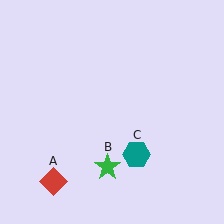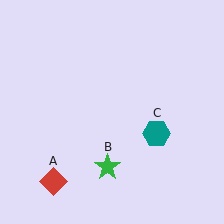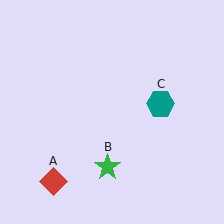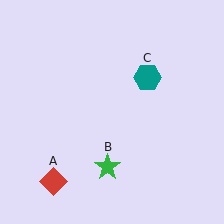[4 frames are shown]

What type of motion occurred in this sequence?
The teal hexagon (object C) rotated counterclockwise around the center of the scene.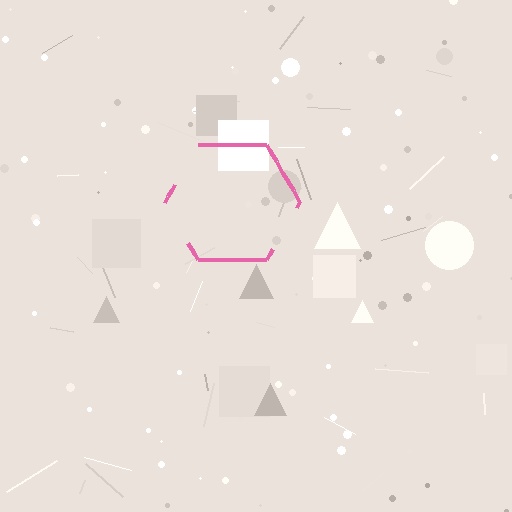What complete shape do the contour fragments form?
The contour fragments form a hexagon.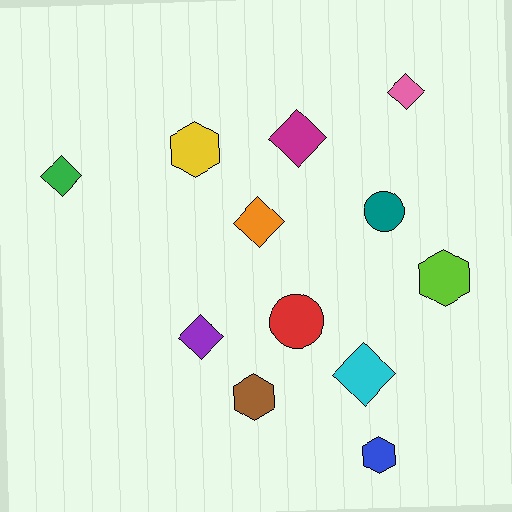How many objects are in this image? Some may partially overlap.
There are 12 objects.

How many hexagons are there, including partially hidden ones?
There are 4 hexagons.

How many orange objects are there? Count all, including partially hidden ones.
There is 1 orange object.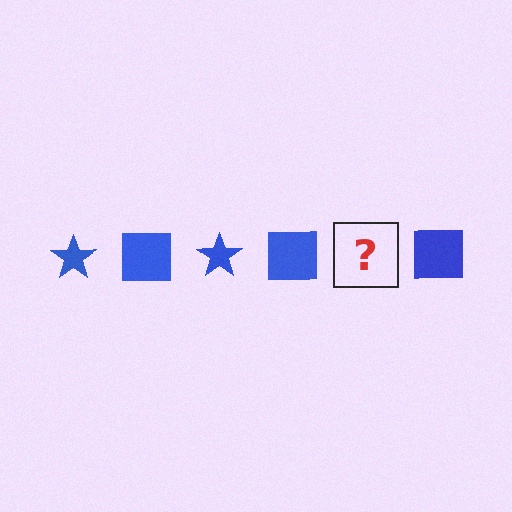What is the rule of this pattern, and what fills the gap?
The rule is that the pattern cycles through star, square shapes in blue. The gap should be filled with a blue star.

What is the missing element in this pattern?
The missing element is a blue star.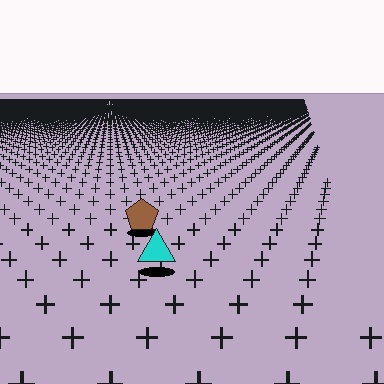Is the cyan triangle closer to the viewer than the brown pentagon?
Yes. The cyan triangle is closer — you can tell from the texture gradient: the ground texture is coarser near it.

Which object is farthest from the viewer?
The brown pentagon is farthest from the viewer. It appears smaller and the ground texture around it is denser.